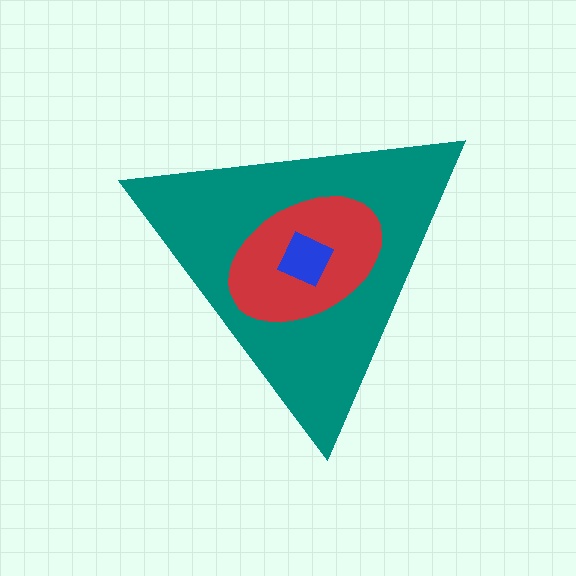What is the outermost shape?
The teal triangle.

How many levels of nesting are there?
3.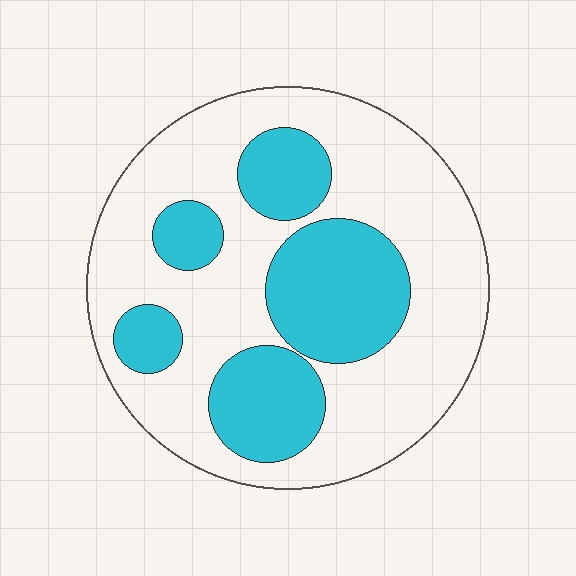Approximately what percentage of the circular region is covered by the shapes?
Approximately 35%.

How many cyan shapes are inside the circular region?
5.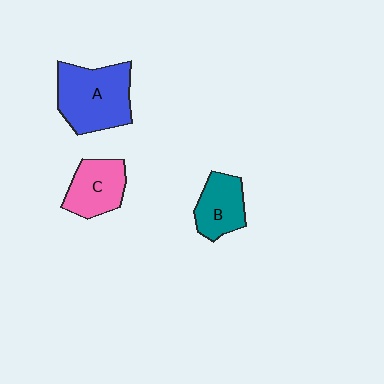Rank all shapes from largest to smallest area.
From largest to smallest: A (blue), C (pink), B (teal).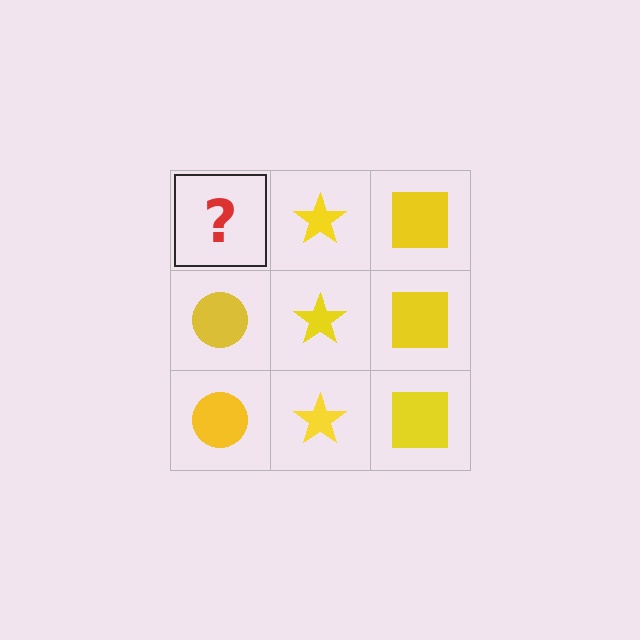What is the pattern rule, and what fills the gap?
The rule is that each column has a consistent shape. The gap should be filled with a yellow circle.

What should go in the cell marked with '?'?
The missing cell should contain a yellow circle.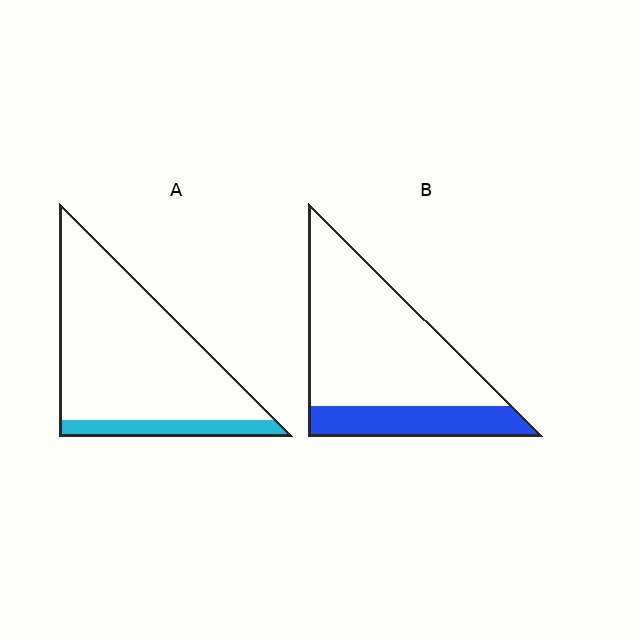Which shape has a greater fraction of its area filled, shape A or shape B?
Shape B.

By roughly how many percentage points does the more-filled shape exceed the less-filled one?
By roughly 10 percentage points (B over A).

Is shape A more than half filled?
No.